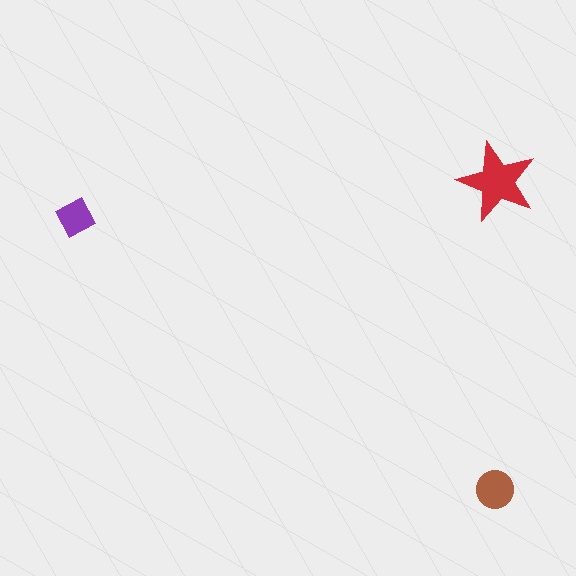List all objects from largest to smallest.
The red star, the brown circle, the purple diamond.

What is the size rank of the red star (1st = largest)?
1st.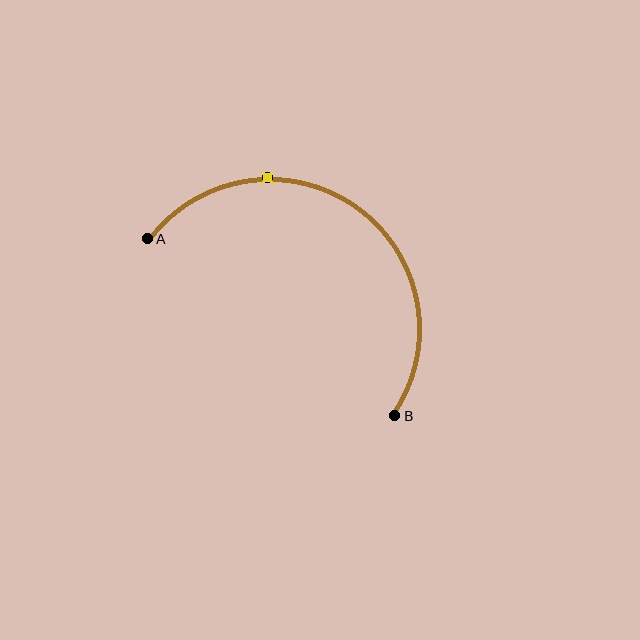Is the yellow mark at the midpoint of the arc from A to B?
No. The yellow mark lies on the arc but is closer to endpoint A. The arc midpoint would be at the point on the curve equidistant along the arc from both A and B.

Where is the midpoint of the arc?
The arc midpoint is the point on the curve farthest from the straight line joining A and B. It sits above and to the right of that line.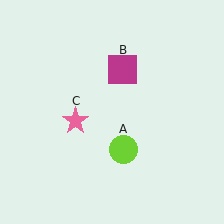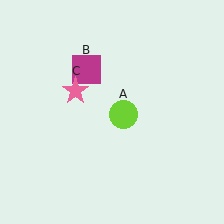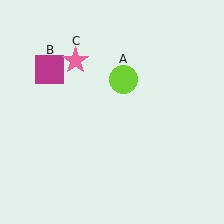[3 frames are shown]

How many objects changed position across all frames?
3 objects changed position: lime circle (object A), magenta square (object B), pink star (object C).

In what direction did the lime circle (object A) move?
The lime circle (object A) moved up.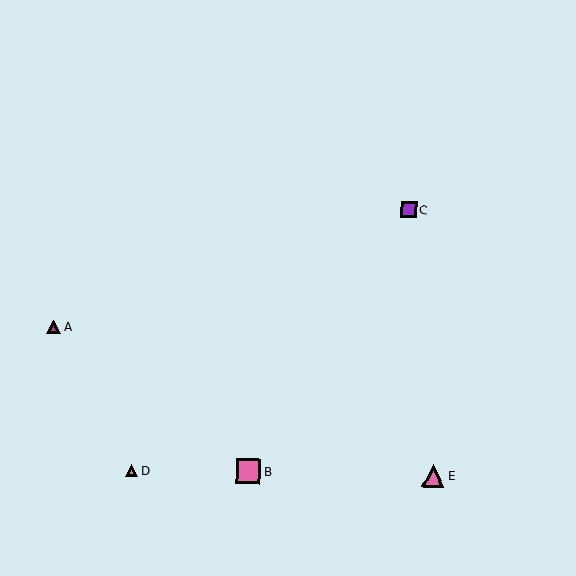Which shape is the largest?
The pink square (labeled B) is the largest.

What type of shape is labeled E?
Shape E is a pink triangle.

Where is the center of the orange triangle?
The center of the orange triangle is at (131, 471).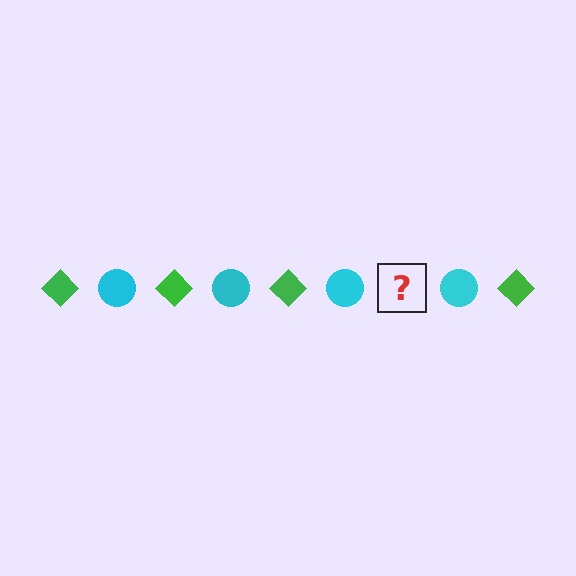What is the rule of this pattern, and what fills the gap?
The rule is that the pattern alternates between green diamond and cyan circle. The gap should be filled with a green diamond.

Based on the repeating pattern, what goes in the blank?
The blank should be a green diamond.